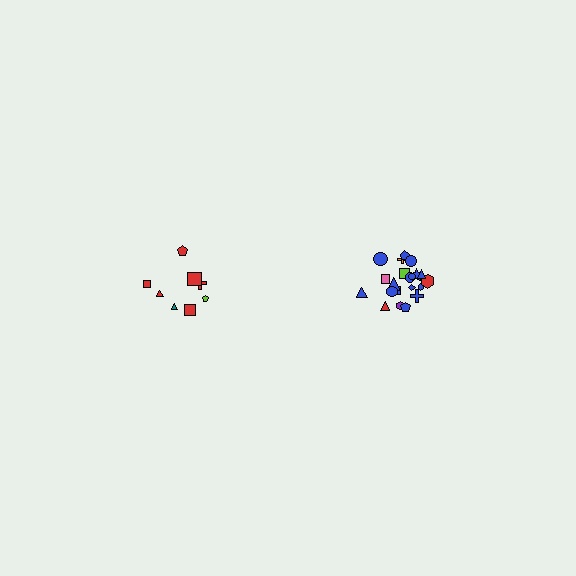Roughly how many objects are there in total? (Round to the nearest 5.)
Roughly 30 objects in total.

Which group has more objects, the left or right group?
The right group.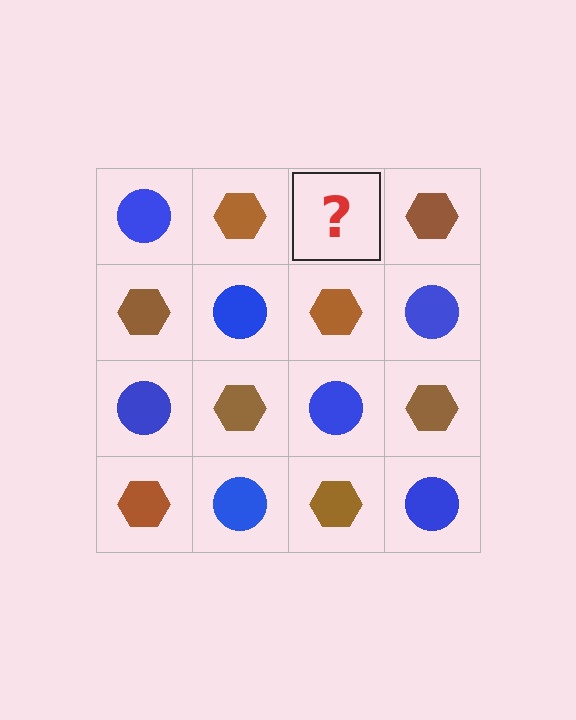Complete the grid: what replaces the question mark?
The question mark should be replaced with a blue circle.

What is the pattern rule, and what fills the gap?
The rule is that it alternates blue circle and brown hexagon in a checkerboard pattern. The gap should be filled with a blue circle.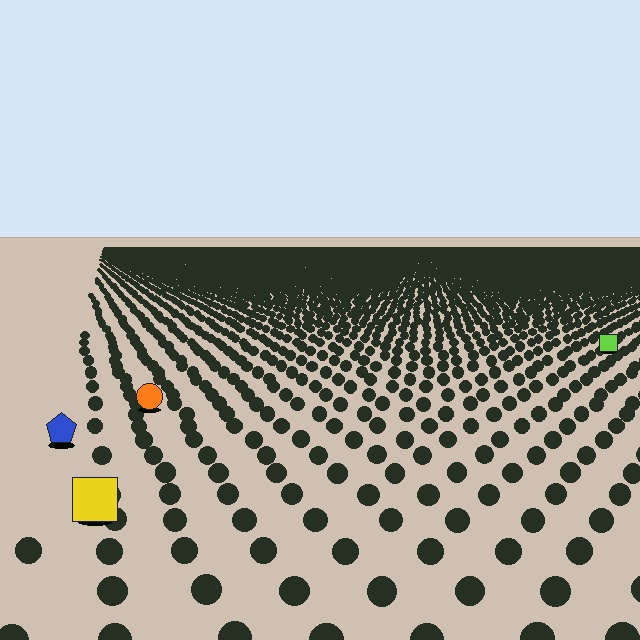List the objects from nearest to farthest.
From nearest to farthest: the yellow square, the blue pentagon, the orange circle, the lime square.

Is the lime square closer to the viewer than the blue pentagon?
No. The blue pentagon is closer — you can tell from the texture gradient: the ground texture is coarser near it.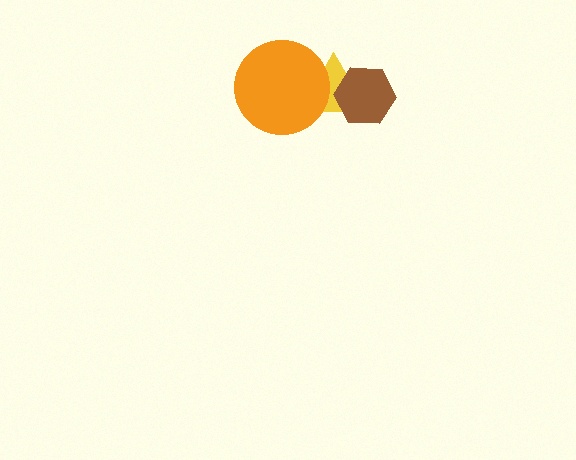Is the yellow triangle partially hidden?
Yes, it is partially covered by another shape.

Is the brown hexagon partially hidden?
No, no other shape covers it.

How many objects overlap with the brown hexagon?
1 object overlaps with the brown hexagon.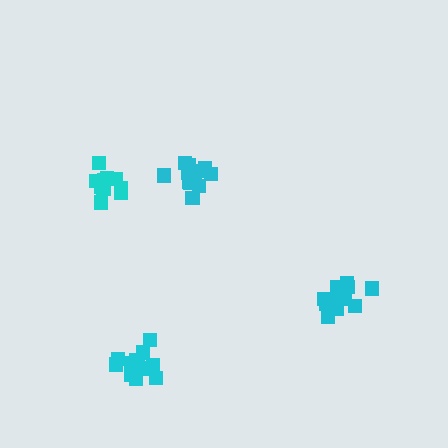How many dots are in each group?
Group 1: 16 dots, Group 2: 12 dots, Group 3: 14 dots, Group 4: 11 dots (53 total).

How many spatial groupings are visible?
There are 4 spatial groupings.